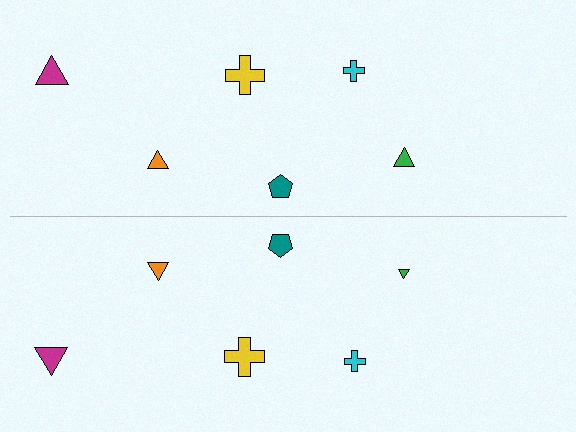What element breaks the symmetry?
The green triangle on the bottom side has a different size than its mirror counterpart.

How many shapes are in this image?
There are 12 shapes in this image.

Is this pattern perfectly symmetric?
No, the pattern is not perfectly symmetric. The green triangle on the bottom side has a different size than its mirror counterpart.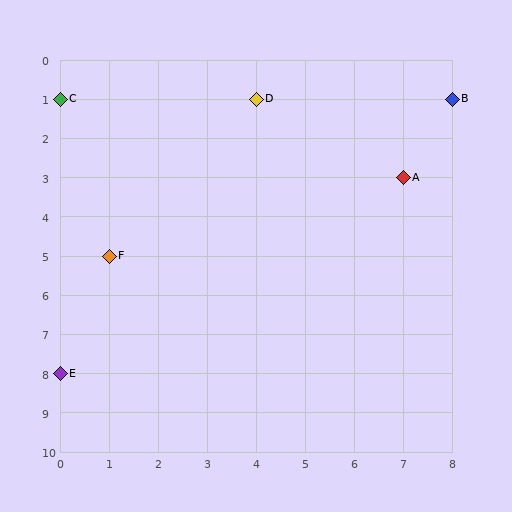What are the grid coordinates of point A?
Point A is at grid coordinates (7, 3).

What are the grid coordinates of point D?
Point D is at grid coordinates (4, 1).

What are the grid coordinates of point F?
Point F is at grid coordinates (1, 5).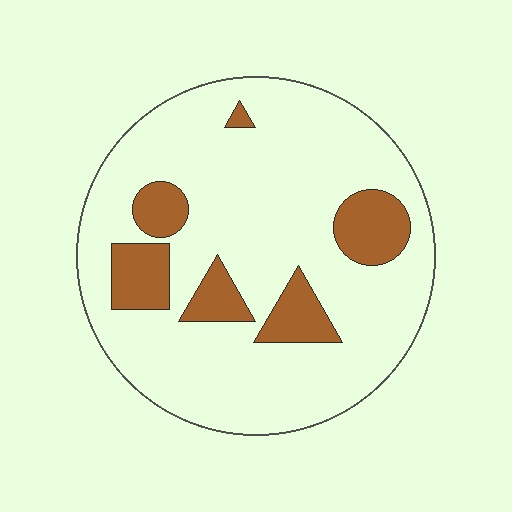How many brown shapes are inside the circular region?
6.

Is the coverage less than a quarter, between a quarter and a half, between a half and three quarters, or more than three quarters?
Less than a quarter.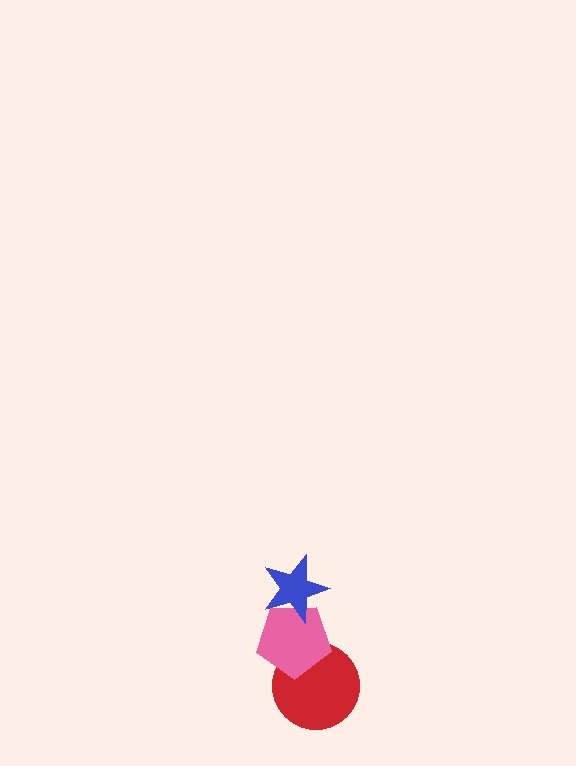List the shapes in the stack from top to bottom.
From top to bottom: the blue star, the pink pentagon, the red circle.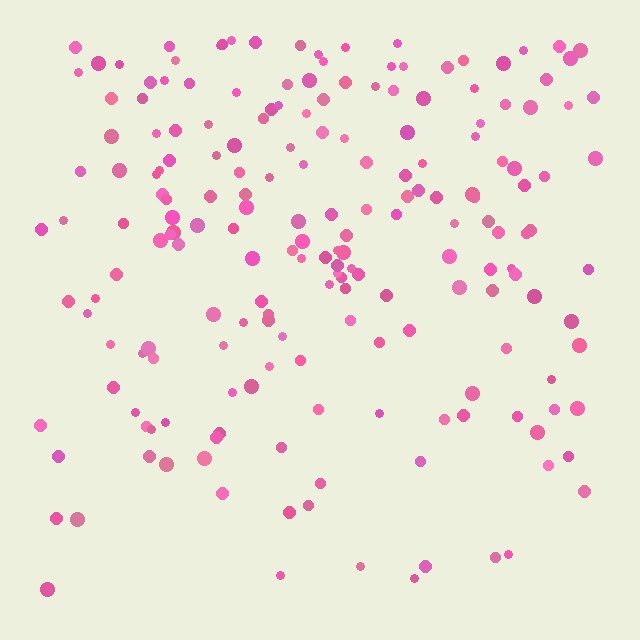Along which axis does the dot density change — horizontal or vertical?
Vertical.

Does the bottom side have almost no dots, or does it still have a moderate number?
Still a moderate number, just noticeably fewer than the top.